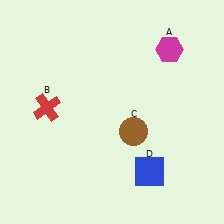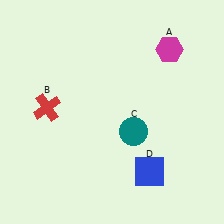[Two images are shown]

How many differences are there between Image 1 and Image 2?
There is 1 difference between the two images.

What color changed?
The circle (C) changed from brown in Image 1 to teal in Image 2.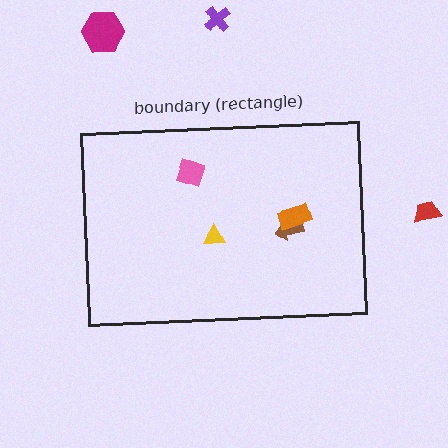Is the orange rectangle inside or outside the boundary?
Inside.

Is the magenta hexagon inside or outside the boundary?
Outside.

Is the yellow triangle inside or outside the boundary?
Inside.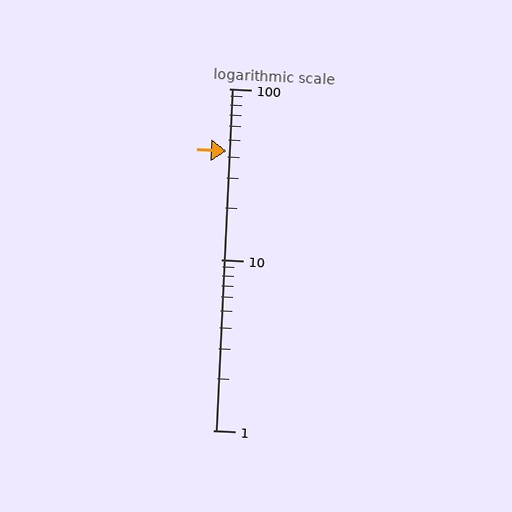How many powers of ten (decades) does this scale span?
The scale spans 2 decades, from 1 to 100.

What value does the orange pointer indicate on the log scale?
The pointer indicates approximately 43.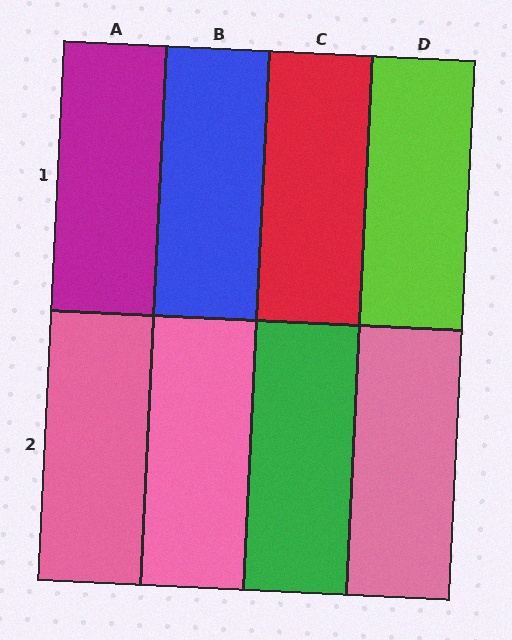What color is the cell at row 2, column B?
Pink.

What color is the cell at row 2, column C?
Green.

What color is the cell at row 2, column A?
Pink.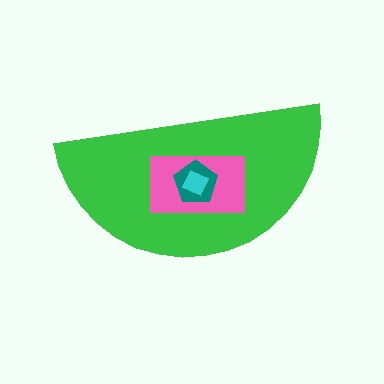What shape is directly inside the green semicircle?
The pink rectangle.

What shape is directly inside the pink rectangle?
The teal pentagon.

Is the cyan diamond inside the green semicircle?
Yes.